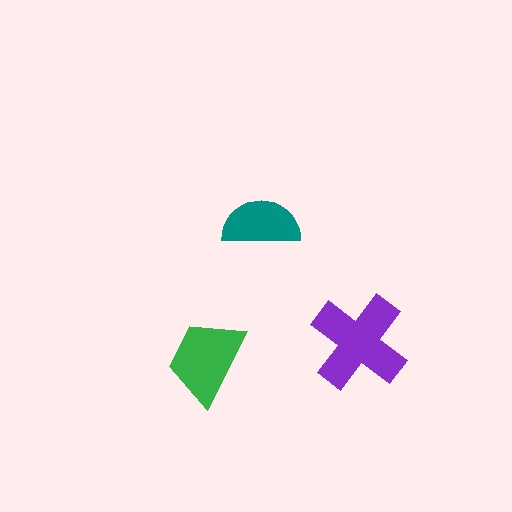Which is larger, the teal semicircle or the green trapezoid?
The green trapezoid.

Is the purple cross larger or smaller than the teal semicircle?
Larger.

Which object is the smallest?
The teal semicircle.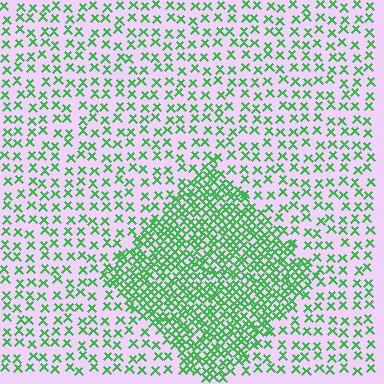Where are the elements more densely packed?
The elements are more densely packed inside the diamond boundary.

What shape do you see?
I see a diamond.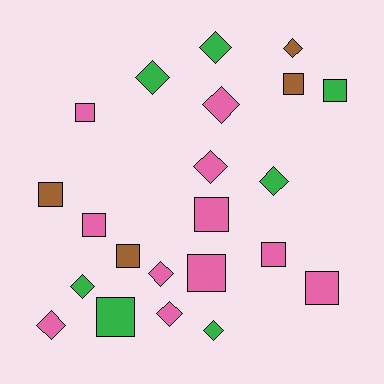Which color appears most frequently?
Pink, with 11 objects.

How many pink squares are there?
There are 6 pink squares.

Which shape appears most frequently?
Diamond, with 11 objects.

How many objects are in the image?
There are 22 objects.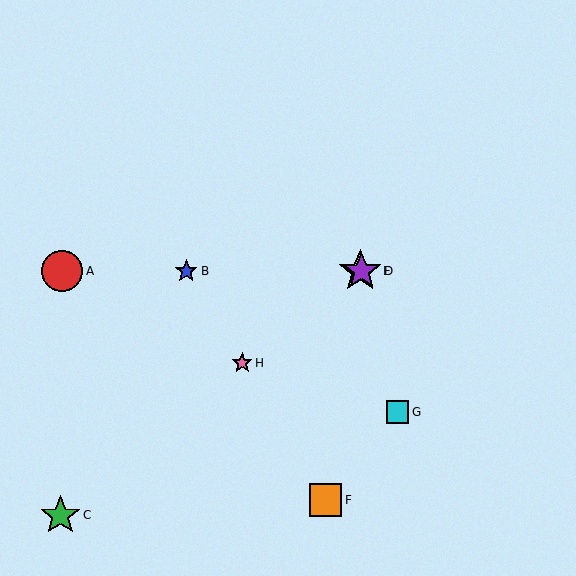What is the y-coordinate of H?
Object H is at y≈363.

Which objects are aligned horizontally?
Objects A, B, D, E are aligned horizontally.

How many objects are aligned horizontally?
4 objects (A, B, D, E) are aligned horizontally.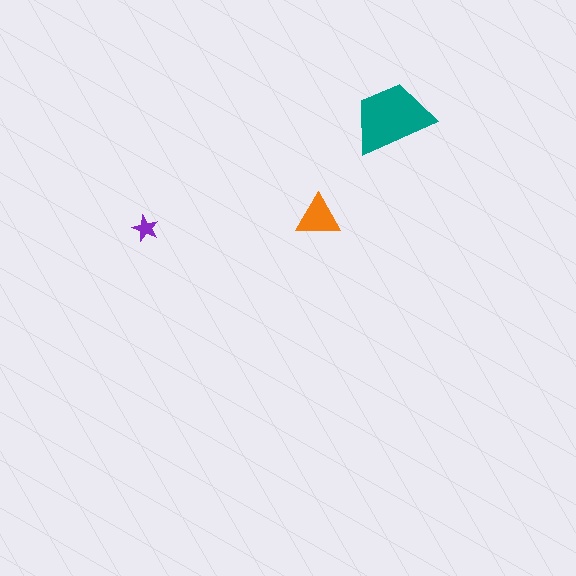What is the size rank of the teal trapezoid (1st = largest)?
1st.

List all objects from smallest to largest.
The purple star, the orange triangle, the teal trapezoid.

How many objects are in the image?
There are 3 objects in the image.